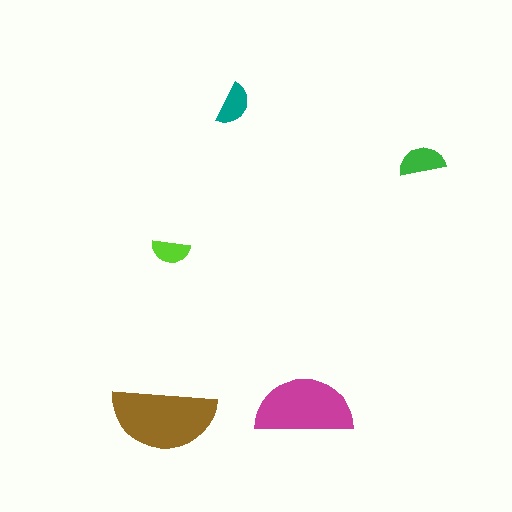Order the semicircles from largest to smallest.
the brown one, the magenta one, the green one, the teal one, the lime one.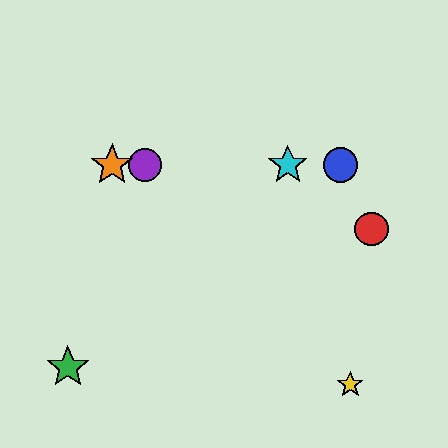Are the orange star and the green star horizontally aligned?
No, the orange star is at y≈165 and the green star is at y≈367.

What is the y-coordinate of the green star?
The green star is at y≈367.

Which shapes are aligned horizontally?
The blue circle, the purple circle, the orange star, the cyan star are aligned horizontally.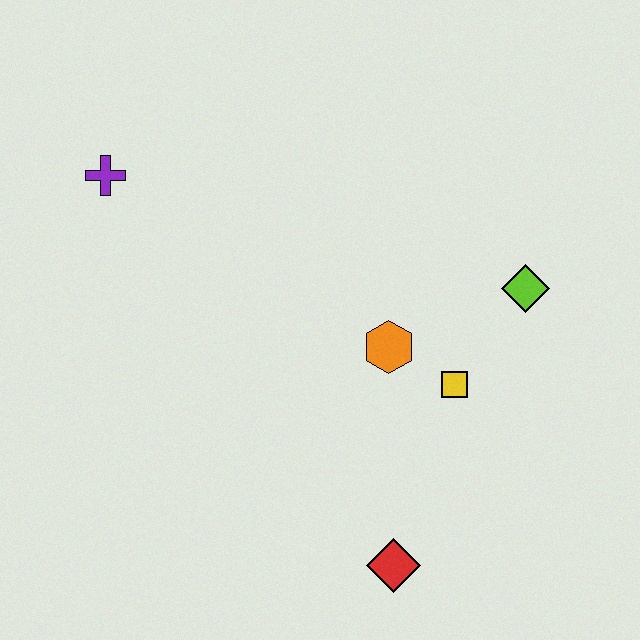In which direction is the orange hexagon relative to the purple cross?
The orange hexagon is to the right of the purple cross.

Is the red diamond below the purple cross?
Yes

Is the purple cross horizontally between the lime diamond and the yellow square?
No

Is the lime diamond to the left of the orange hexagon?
No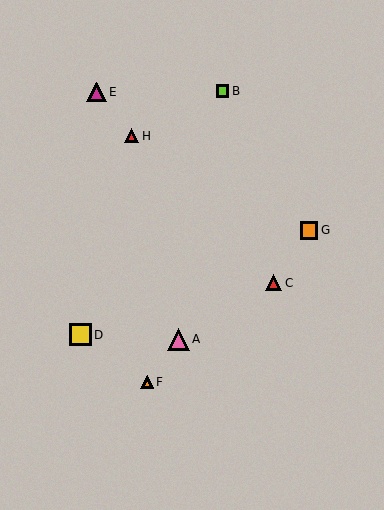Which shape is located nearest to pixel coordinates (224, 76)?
The lime square (labeled B) at (222, 91) is nearest to that location.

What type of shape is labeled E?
Shape E is a magenta triangle.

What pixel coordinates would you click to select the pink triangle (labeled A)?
Click at (178, 339) to select the pink triangle A.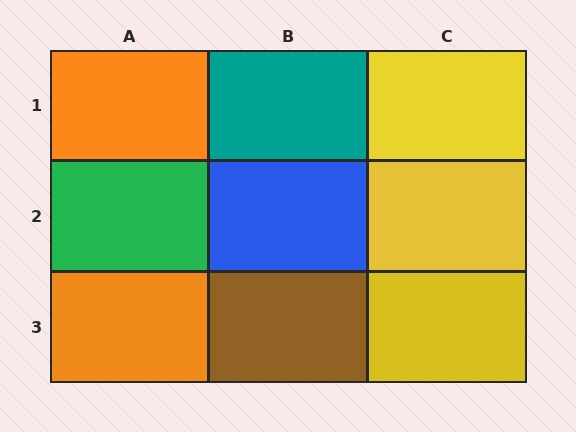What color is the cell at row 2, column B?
Blue.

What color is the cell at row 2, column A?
Green.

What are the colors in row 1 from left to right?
Orange, teal, yellow.